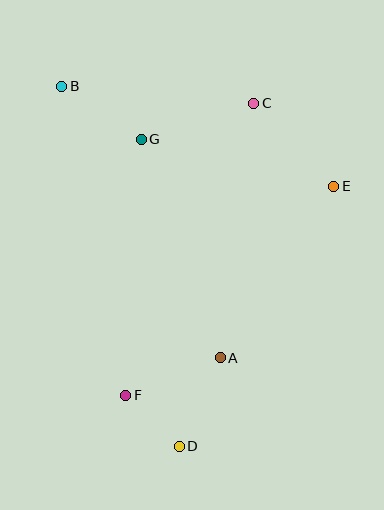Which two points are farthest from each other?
Points B and D are farthest from each other.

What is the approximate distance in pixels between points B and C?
The distance between B and C is approximately 193 pixels.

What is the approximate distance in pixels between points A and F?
The distance between A and F is approximately 102 pixels.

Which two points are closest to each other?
Points D and F are closest to each other.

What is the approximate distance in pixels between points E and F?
The distance between E and F is approximately 295 pixels.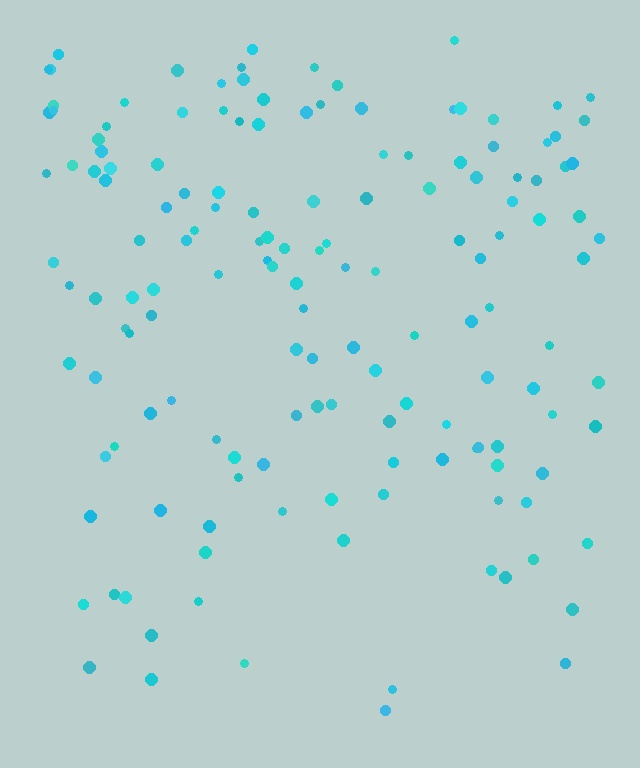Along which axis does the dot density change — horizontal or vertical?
Vertical.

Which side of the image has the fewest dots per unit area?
The bottom.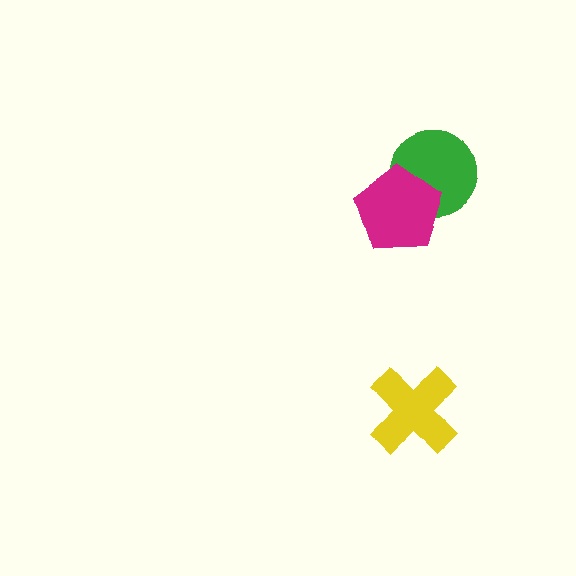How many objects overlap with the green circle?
1 object overlaps with the green circle.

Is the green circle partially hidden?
Yes, it is partially covered by another shape.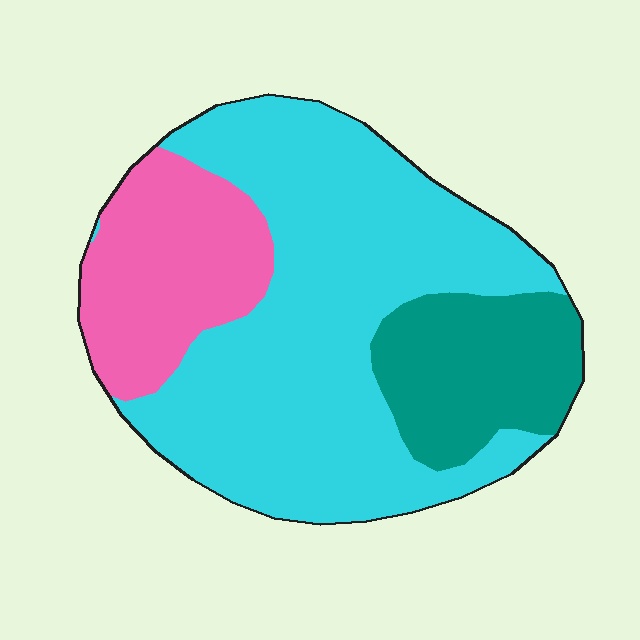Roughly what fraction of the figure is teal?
Teal covers 18% of the figure.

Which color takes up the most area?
Cyan, at roughly 60%.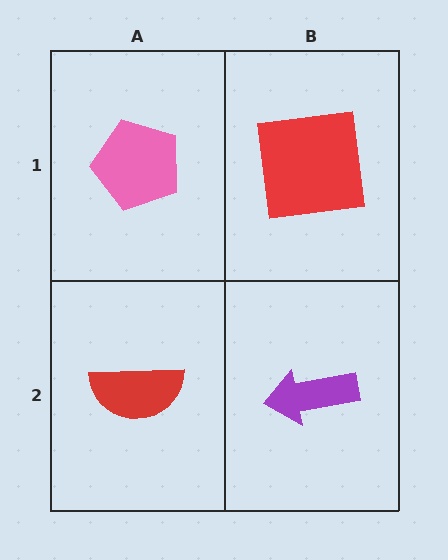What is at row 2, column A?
A red semicircle.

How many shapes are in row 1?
2 shapes.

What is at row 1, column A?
A pink pentagon.